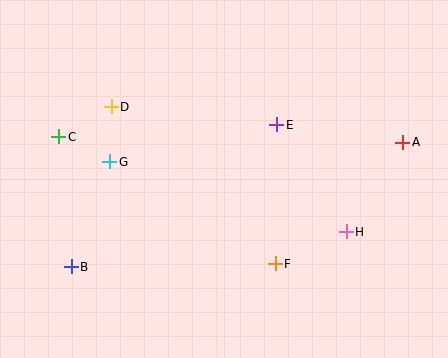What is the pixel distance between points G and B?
The distance between G and B is 112 pixels.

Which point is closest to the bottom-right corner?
Point H is closest to the bottom-right corner.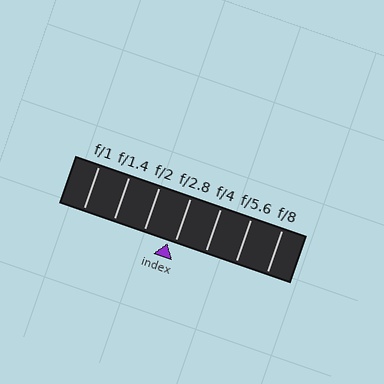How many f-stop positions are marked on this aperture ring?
There are 7 f-stop positions marked.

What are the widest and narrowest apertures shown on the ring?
The widest aperture shown is f/1 and the narrowest is f/8.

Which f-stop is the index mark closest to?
The index mark is closest to f/2.8.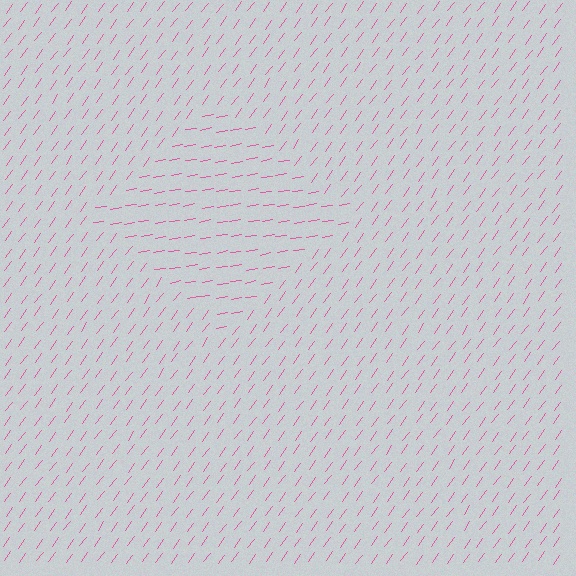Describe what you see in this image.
The image is filled with small pink line segments. A diamond region in the image has lines oriented differently from the surrounding lines, creating a visible texture boundary.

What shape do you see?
I see a diamond.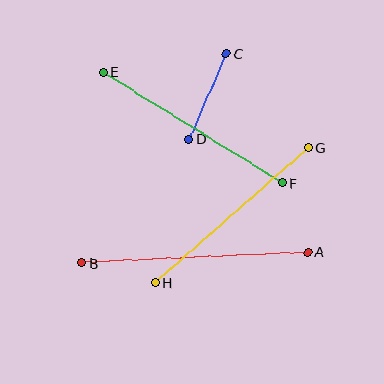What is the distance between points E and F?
The distance is approximately 211 pixels.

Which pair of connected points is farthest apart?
Points A and B are farthest apart.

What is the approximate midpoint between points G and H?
The midpoint is at approximately (232, 215) pixels.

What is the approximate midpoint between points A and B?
The midpoint is at approximately (195, 258) pixels.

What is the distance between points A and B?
The distance is approximately 226 pixels.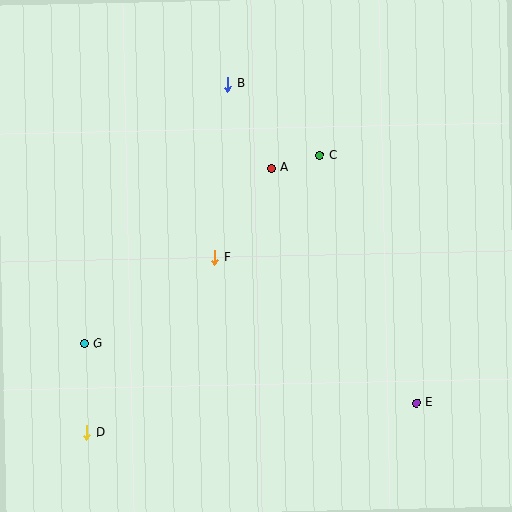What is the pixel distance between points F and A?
The distance between F and A is 106 pixels.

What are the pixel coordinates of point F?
Point F is at (215, 257).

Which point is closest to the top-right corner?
Point C is closest to the top-right corner.